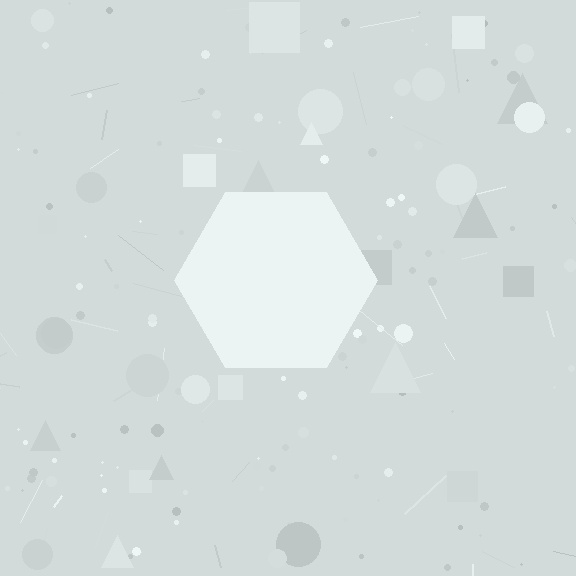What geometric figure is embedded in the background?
A hexagon is embedded in the background.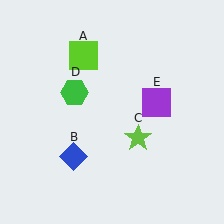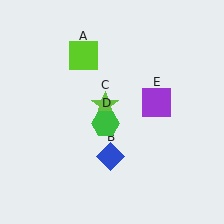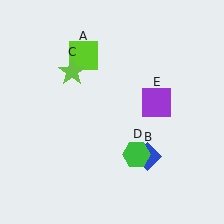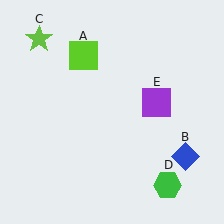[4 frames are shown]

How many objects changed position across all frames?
3 objects changed position: blue diamond (object B), lime star (object C), green hexagon (object D).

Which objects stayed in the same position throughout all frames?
Lime square (object A) and purple square (object E) remained stationary.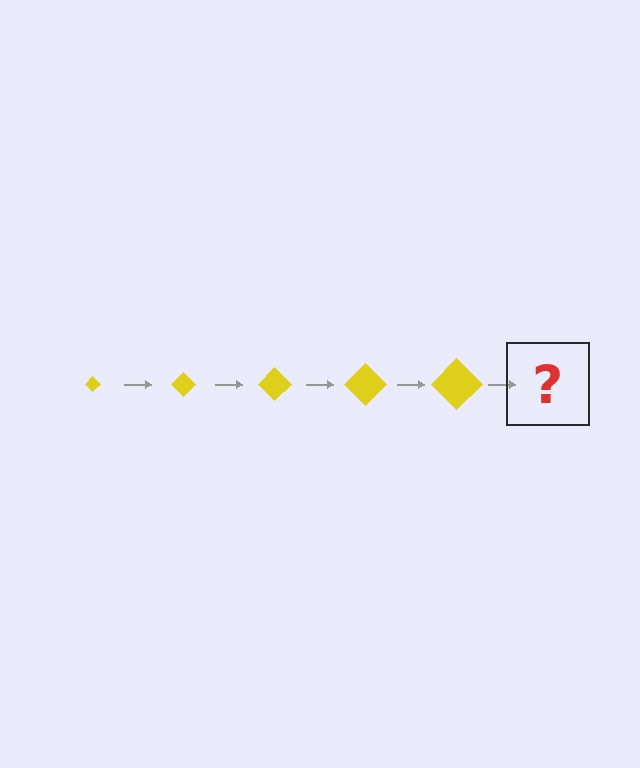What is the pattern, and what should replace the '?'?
The pattern is that the diamond gets progressively larger each step. The '?' should be a yellow diamond, larger than the previous one.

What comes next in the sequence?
The next element should be a yellow diamond, larger than the previous one.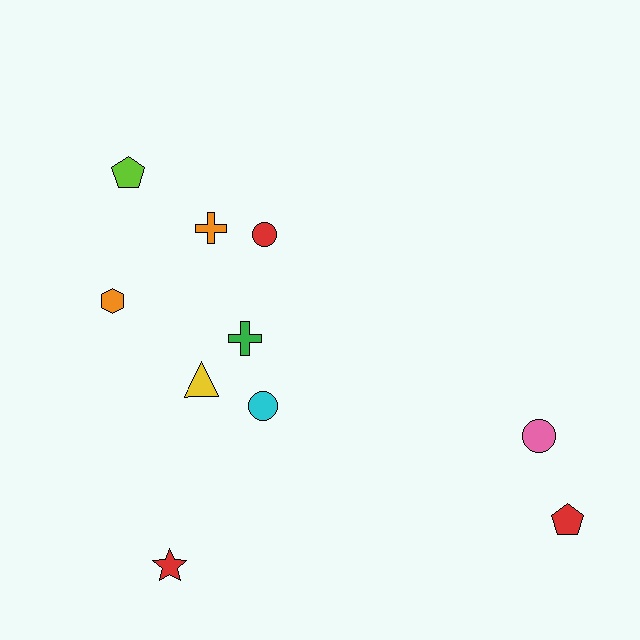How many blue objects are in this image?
There are no blue objects.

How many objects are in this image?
There are 10 objects.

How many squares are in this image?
There are no squares.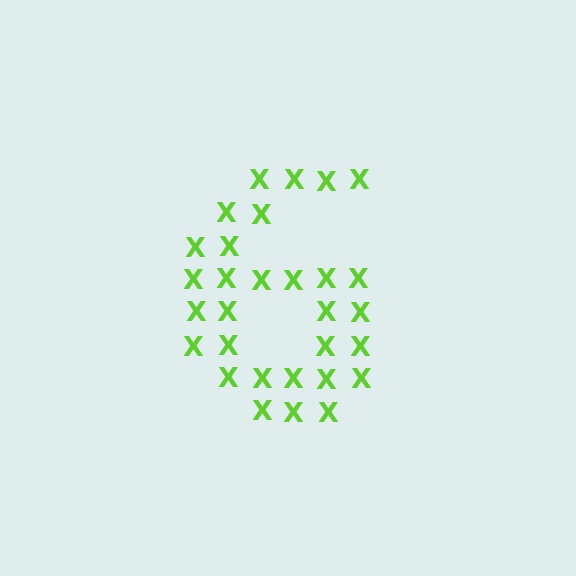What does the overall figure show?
The overall figure shows the digit 6.